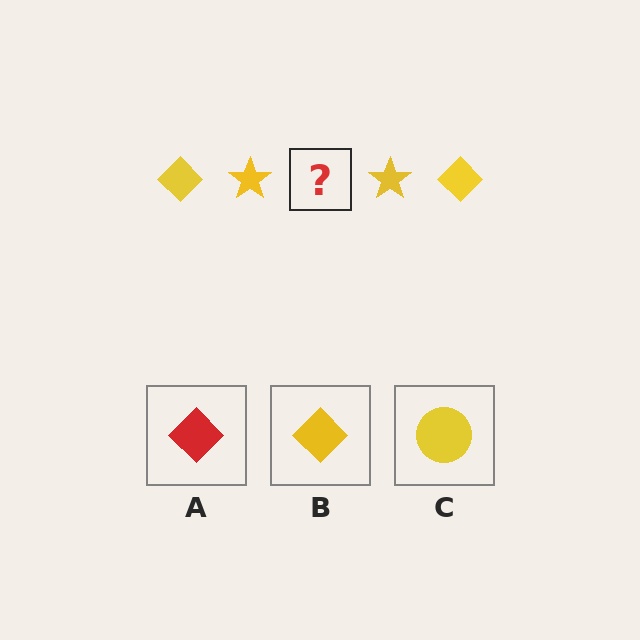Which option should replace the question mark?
Option B.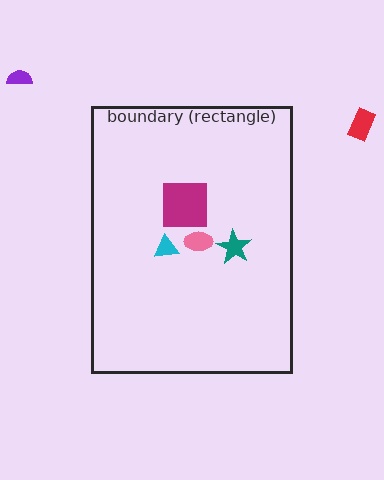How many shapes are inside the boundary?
4 inside, 2 outside.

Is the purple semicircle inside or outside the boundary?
Outside.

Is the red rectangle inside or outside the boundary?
Outside.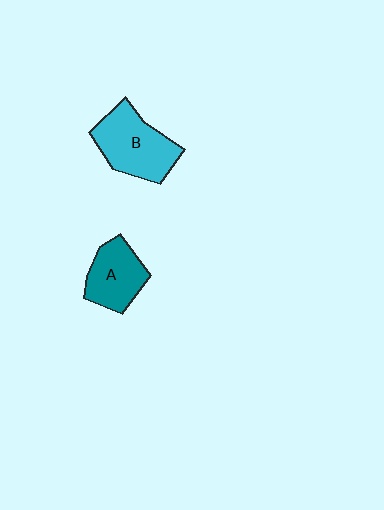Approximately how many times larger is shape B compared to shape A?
Approximately 1.3 times.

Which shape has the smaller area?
Shape A (teal).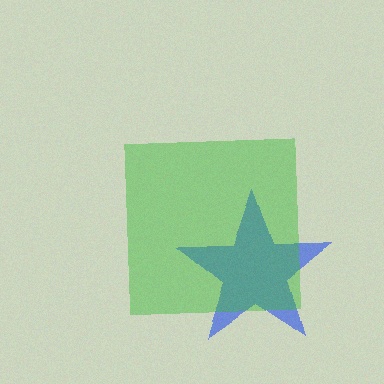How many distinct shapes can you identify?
There are 2 distinct shapes: a blue star, a green square.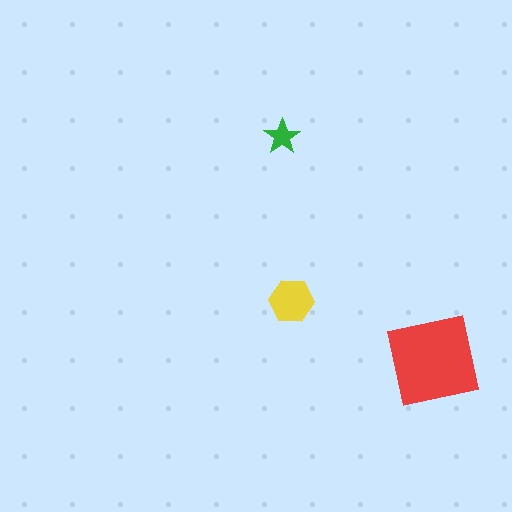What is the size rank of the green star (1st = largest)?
3rd.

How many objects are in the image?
There are 3 objects in the image.